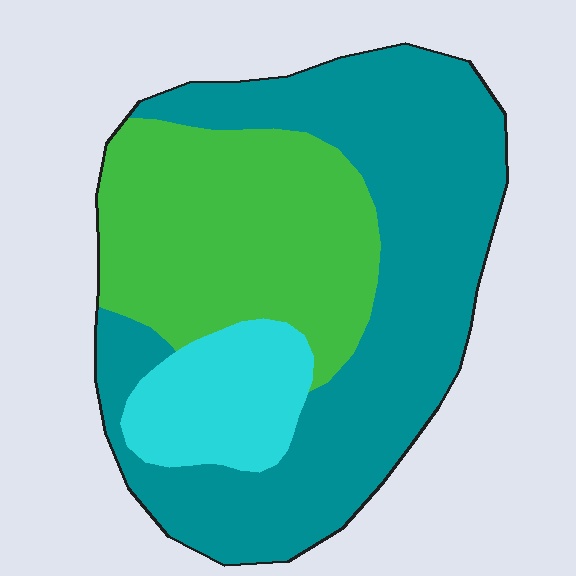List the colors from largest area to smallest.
From largest to smallest: teal, green, cyan.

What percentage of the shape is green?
Green covers around 35% of the shape.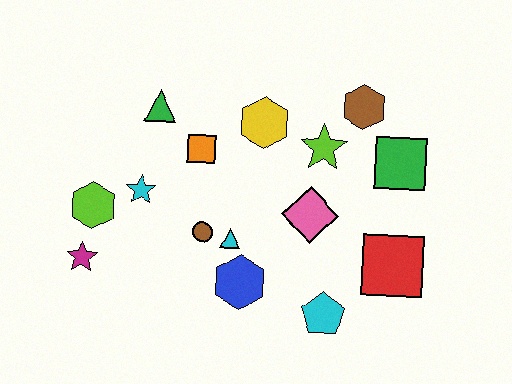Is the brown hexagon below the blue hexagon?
No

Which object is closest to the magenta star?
The lime hexagon is closest to the magenta star.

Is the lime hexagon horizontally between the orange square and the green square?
No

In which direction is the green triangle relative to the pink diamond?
The green triangle is to the left of the pink diamond.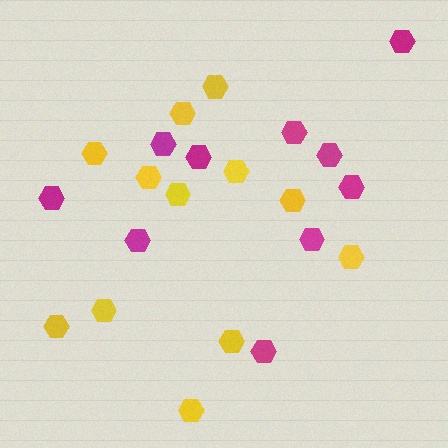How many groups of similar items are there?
There are 2 groups: one group of magenta hexagons (10) and one group of yellow hexagons (12).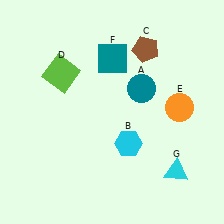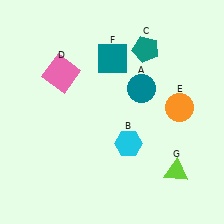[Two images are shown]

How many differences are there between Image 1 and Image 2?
There are 3 differences between the two images.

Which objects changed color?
C changed from brown to teal. D changed from lime to pink. G changed from cyan to lime.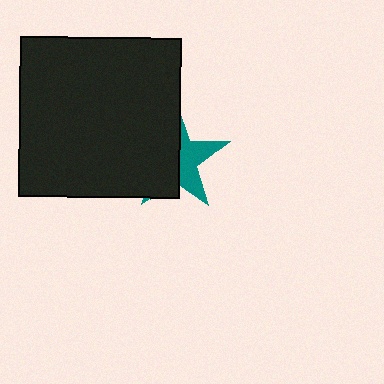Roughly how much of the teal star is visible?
A small part of it is visible (roughly 42%).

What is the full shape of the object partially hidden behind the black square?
The partially hidden object is a teal star.